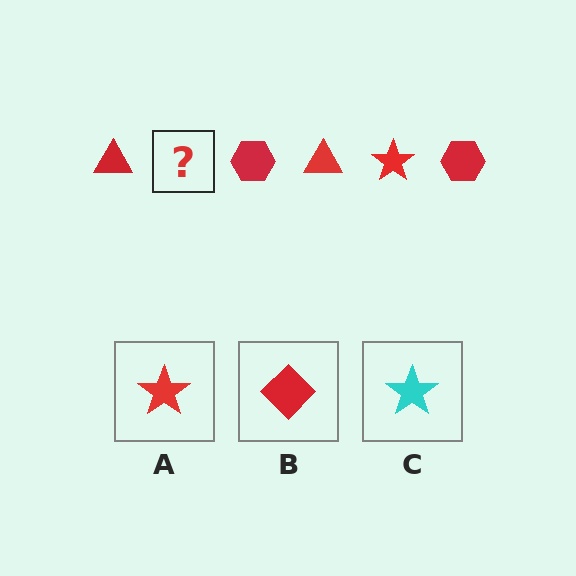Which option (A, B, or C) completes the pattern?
A.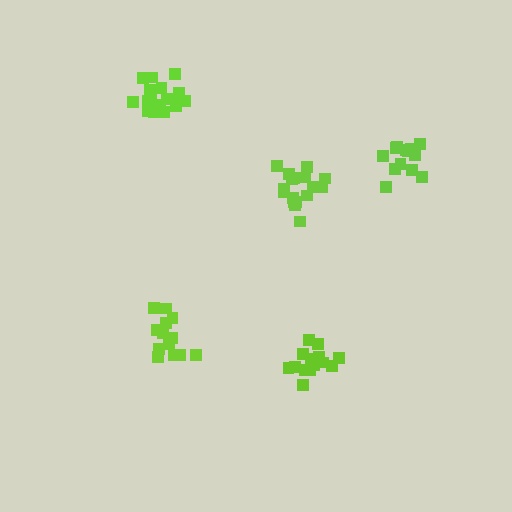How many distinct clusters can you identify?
There are 5 distinct clusters.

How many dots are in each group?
Group 1: 14 dots, Group 2: 17 dots, Group 3: 19 dots, Group 4: 16 dots, Group 5: 15 dots (81 total).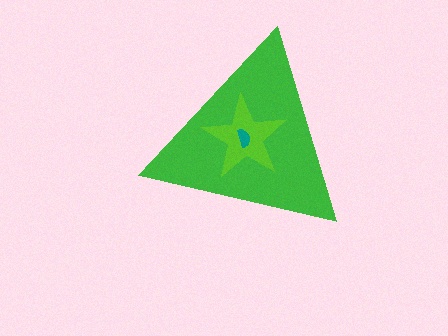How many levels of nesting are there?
3.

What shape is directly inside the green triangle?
The lime star.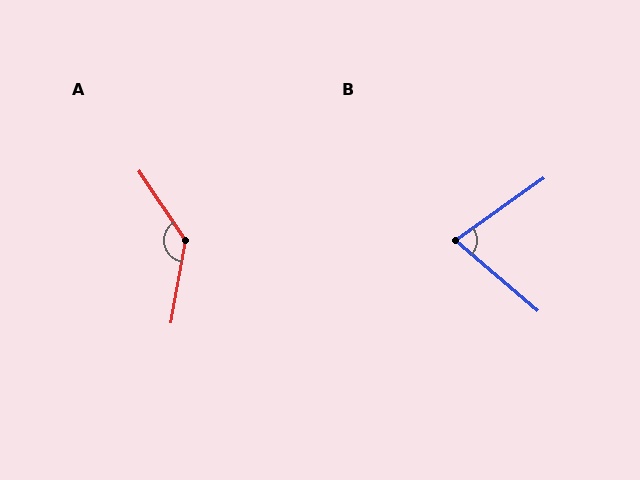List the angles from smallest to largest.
B (76°), A (136°).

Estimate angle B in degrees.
Approximately 76 degrees.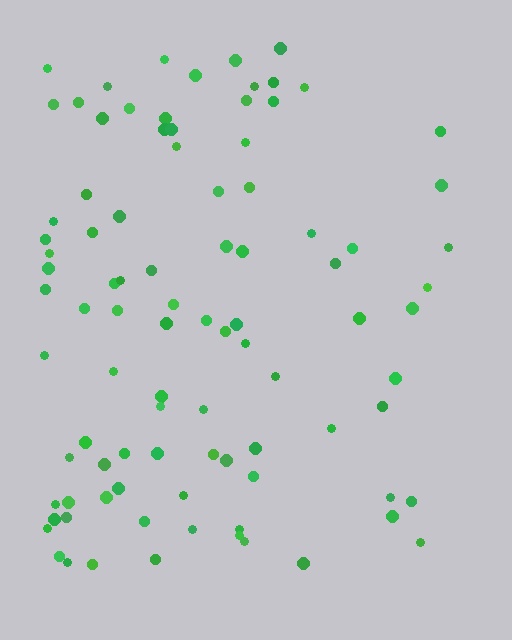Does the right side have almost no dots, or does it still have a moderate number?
Still a moderate number, just noticeably fewer than the left.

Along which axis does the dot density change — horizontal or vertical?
Horizontal.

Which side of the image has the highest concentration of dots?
The left.